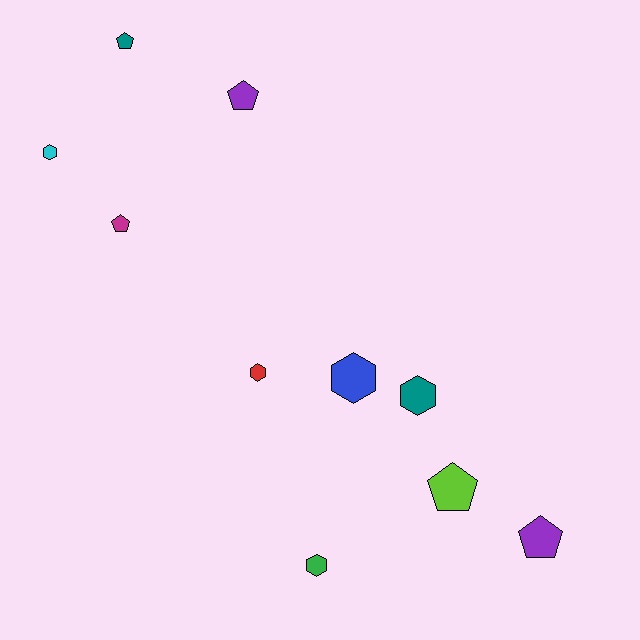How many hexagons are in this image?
There are 5 hexagons.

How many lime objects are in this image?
There is 1 lime object.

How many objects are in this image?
There are 10 objects.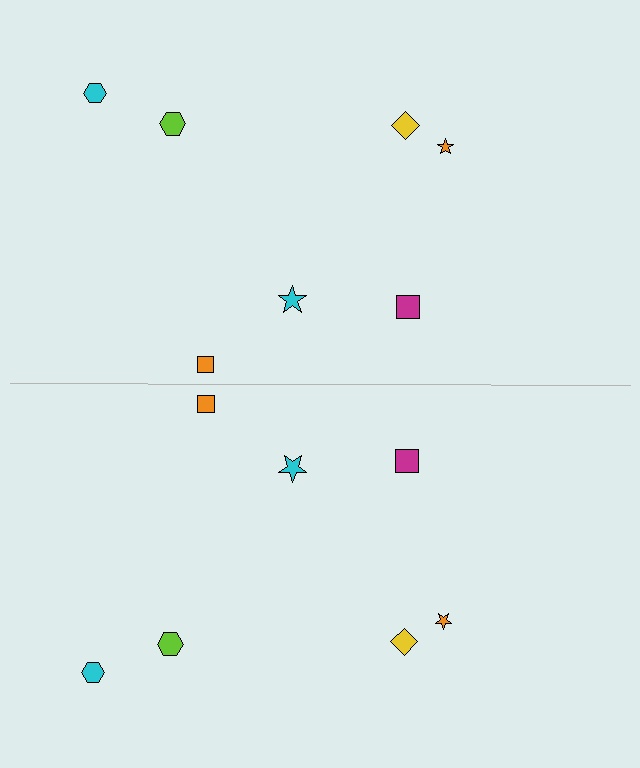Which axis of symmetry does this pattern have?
The pattern has a horizontal axis of symmetry running through the center of the image.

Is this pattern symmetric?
Yes, this pattern has bilateral (reflection) symmetry.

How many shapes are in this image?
There are 14 shapes in this image.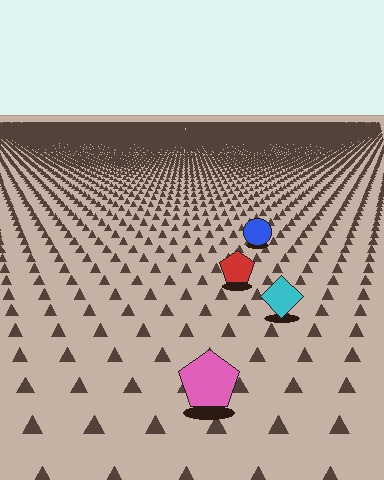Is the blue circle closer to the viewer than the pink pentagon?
No. The pink pentagon is closer — you can tell from the texture gradient: the ground texture is coarser near it.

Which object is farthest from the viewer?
The blue circle is farthest from the viewer. It appears smaller and the ground texture around it is denser.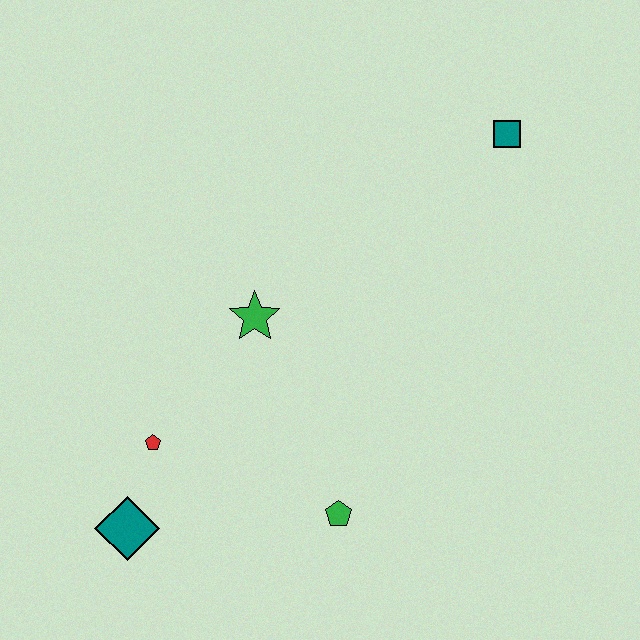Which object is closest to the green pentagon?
The red pentagon is closest to the green pentagon.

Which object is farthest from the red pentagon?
The teal square is farthest from the red pentagon.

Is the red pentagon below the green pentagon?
No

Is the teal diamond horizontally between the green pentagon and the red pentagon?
No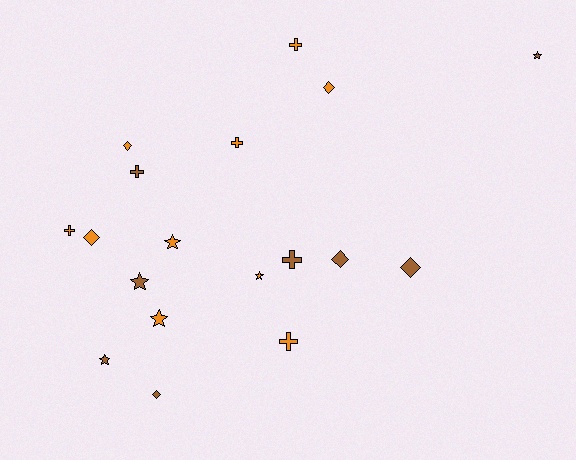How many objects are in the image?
There are 18 objects.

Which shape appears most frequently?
Diamond, with 6 objects.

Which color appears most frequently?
Orange, with 10 objects.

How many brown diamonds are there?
There are 3 brown diamonds.